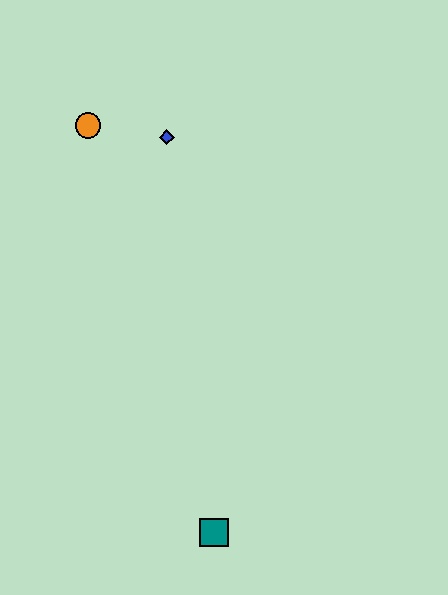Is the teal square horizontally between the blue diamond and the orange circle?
No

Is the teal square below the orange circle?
Yes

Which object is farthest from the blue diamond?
The teal square is farthest from the blue diamond.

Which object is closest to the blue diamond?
The orange circle is closest to the blue diamond.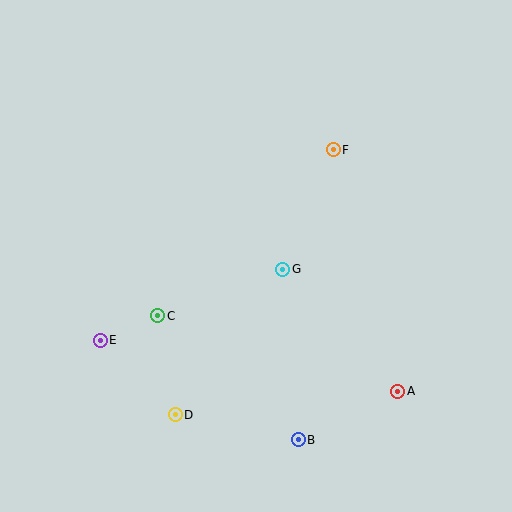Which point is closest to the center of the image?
Point G at (283, 269) is closest to the center.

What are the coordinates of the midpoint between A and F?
The midpoint between A and F is at (365, 271).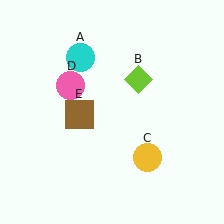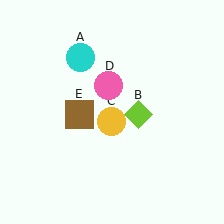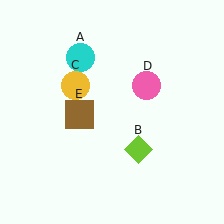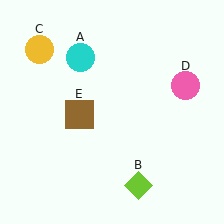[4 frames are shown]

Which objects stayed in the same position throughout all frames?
Cyan circle (object A) and brown square (object E) remained stationary.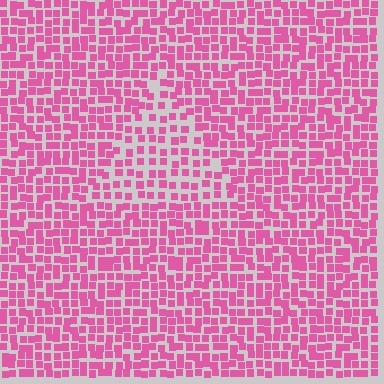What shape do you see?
I see a triangle.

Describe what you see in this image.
The image contains small pink elements arranged at two different densities. A triangle-shaped region is visible where the elements are less densely packed than the surrounding area.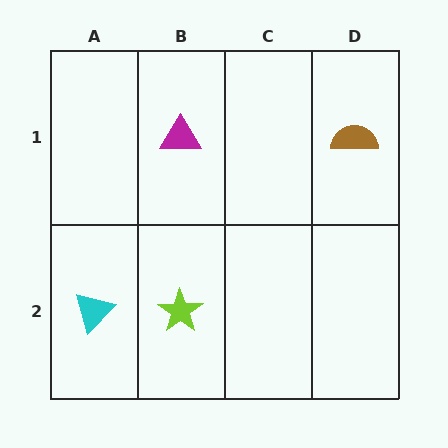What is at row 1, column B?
A magenta triangle.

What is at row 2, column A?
A cyan triangle.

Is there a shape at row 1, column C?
No, that cell is empty.